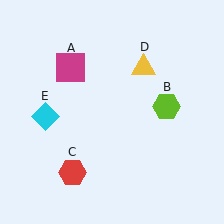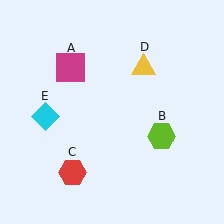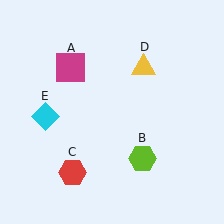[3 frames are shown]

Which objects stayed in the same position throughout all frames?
Magenta square (object A) and red hexagon (object C) and yellow triangle (object D) and cyan diamond (object E) remained stationary.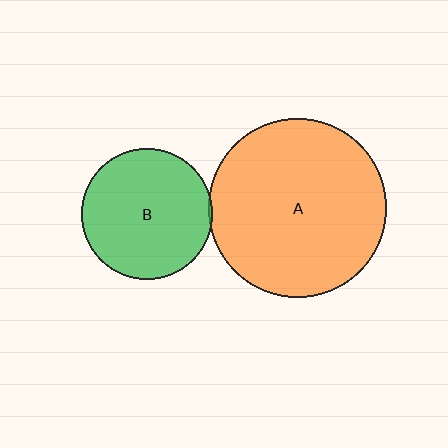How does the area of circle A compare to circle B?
Approximately 1.9 times.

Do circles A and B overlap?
Yes.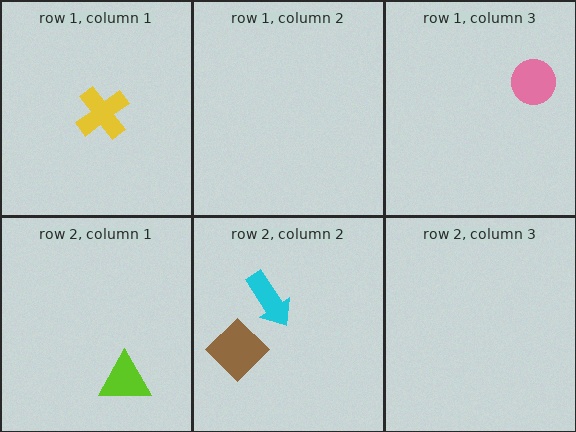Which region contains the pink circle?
The row 1, column 3 region.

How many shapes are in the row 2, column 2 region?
2.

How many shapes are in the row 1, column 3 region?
1.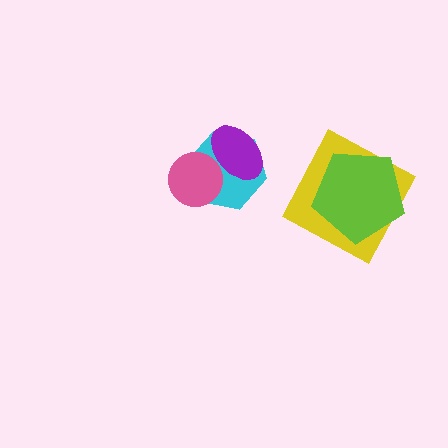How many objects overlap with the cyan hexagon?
2 objects overlap with the cyan hexagon.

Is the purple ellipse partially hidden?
No, no other shape covers it.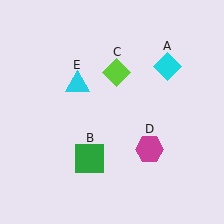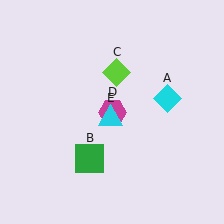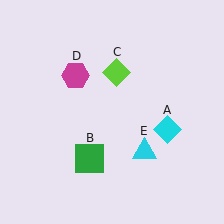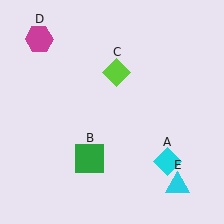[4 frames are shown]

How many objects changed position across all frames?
3 objects changed position: cyan diamond (object A), magenta hexagon (object D), cyan triangle (object E).